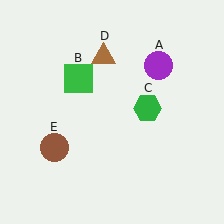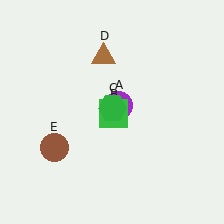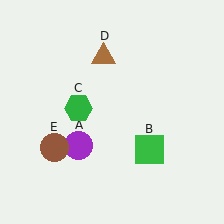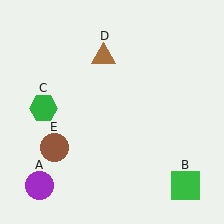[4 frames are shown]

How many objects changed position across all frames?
3 objects changed position: purple circle (object A), green square (object B), green hexagon (object C).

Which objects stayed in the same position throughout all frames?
Brown triangle (object D) and brown circle (object E) remained stationary.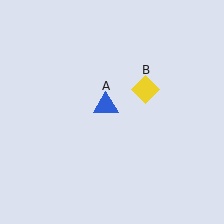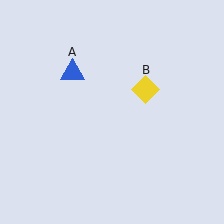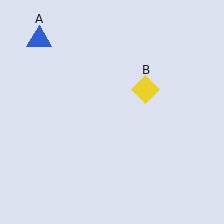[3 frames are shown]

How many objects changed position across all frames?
1 object changed position: blue triangle (object A).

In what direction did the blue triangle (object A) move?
The blue triangle (object A) moved up and to the left.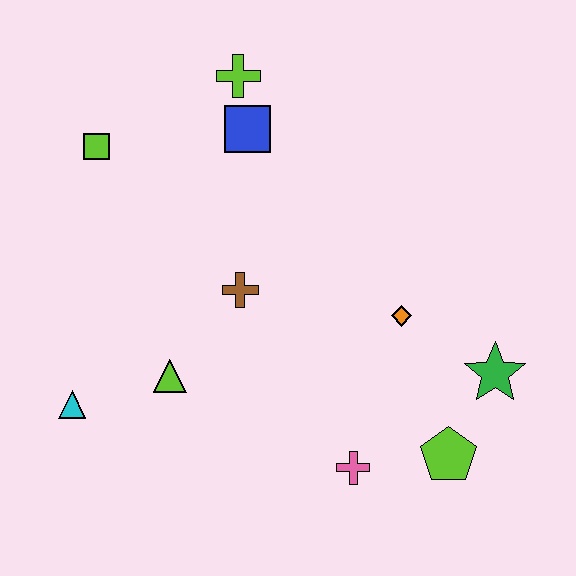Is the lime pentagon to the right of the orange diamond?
Yes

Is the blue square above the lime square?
Yes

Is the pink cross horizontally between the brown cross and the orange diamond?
Yes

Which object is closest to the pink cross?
The lime pentagon is closest to the pink cross.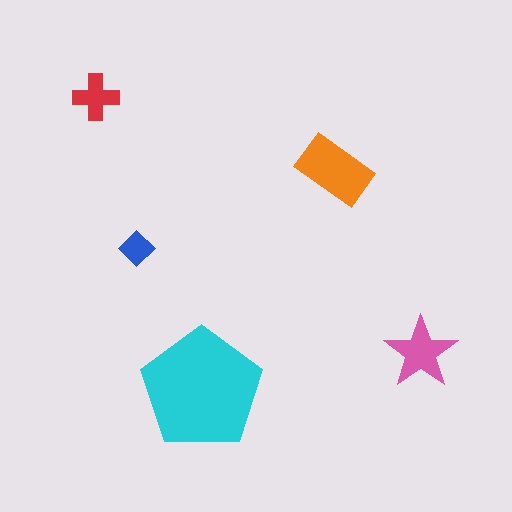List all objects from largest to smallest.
The cyan pentagon, the orange rectangle, the pink star, the red cross, the blue diamond.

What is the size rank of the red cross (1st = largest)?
4th.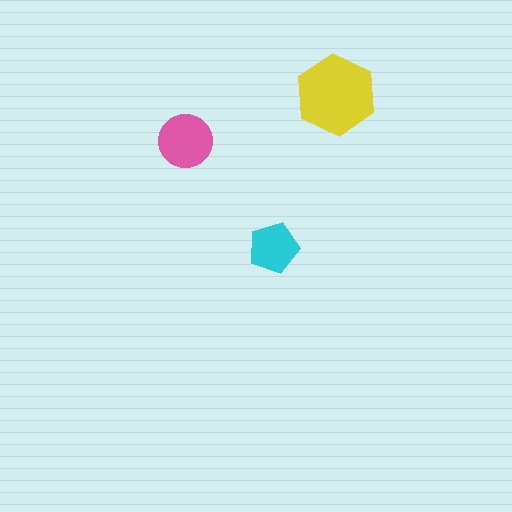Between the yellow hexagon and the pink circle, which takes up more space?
The yellow hexagon.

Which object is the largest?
The yellow hexagon.